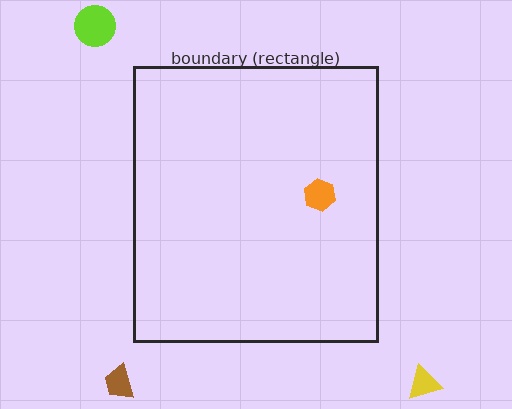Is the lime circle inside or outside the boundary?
Outside.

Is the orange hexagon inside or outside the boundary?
Inside.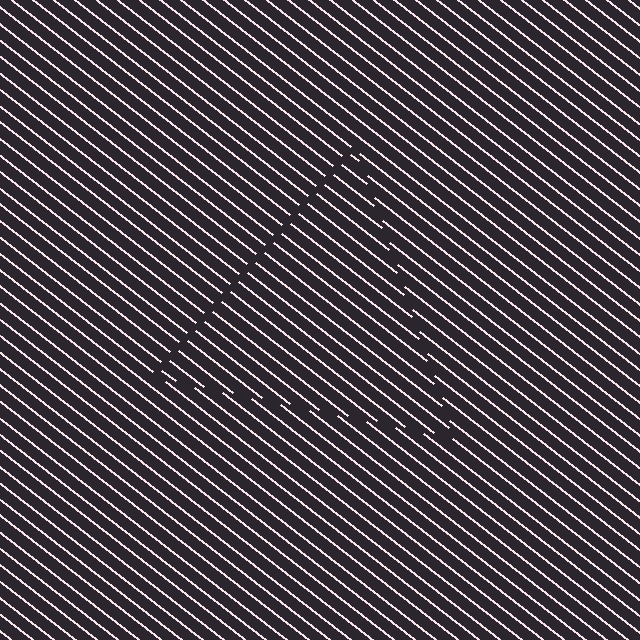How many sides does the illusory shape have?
3 sides — the line-ends trace a triangle.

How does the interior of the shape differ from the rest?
The interior of the shape contains the same grating, shifted by half a period — the contour is defined by the phase discontinuity where line-ends from the inner and outer gratings abut.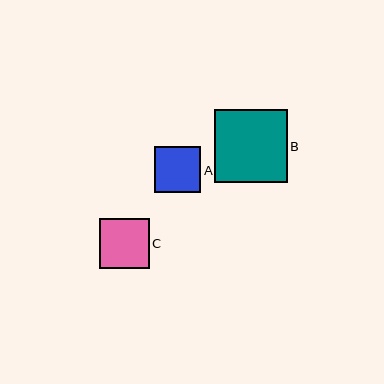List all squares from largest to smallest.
From largest to smallest: B, C, A.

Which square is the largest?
Square B is the largest with a size of approximately 73 pixels.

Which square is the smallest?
Square A is the smallest with a size of approximately 46 pixels.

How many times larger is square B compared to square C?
Square B is approximately 1.5 times the size of square C.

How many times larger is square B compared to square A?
Square B is approximately 1.6 times the size of square A.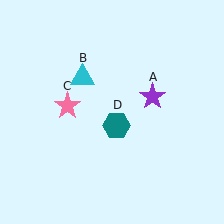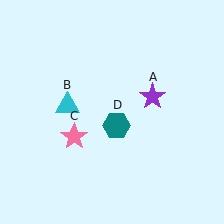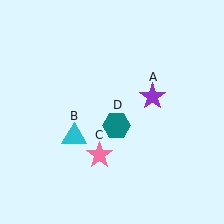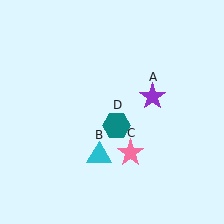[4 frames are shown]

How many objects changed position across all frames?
2 objects changed position: cyan triangle (object B), pink star (object C).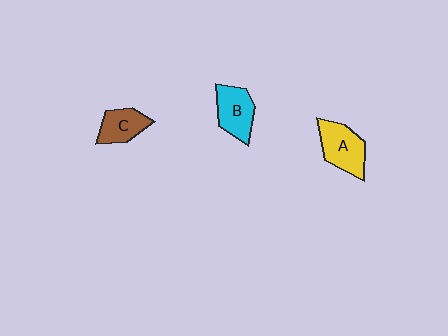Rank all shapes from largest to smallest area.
From largest to smallest: A (yellow), B (cyan), C (brown).